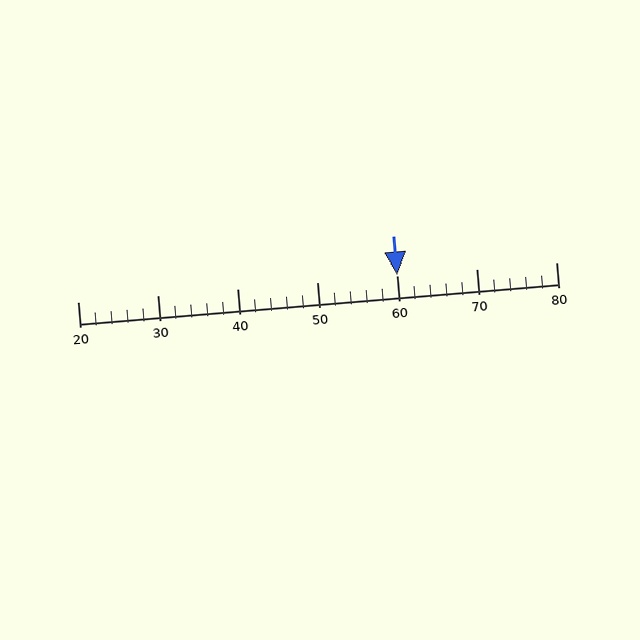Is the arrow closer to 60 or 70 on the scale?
The arrow is closer to 60.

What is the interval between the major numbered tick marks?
The major tick marks are spaced 10 units apart.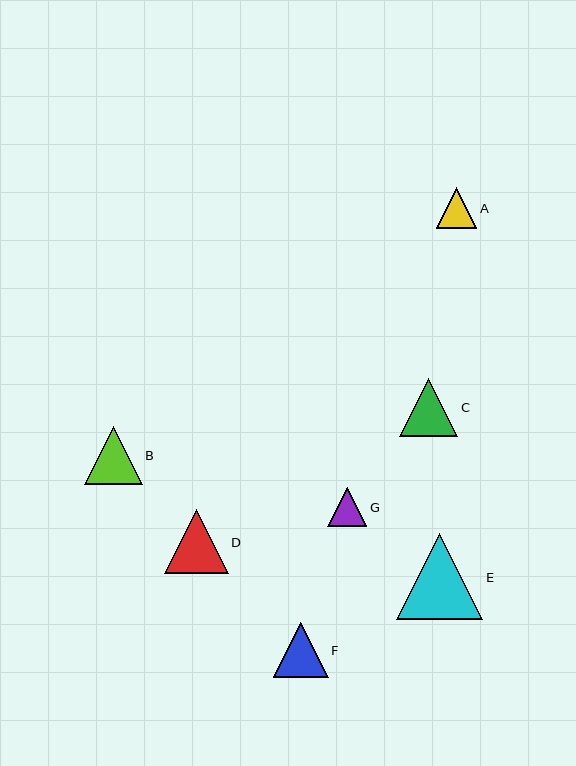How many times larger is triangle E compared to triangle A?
Triangle E is approximately 2.1 times the size of triangle A.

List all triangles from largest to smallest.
From largest to smallest: E, D, C, B, F, A, G.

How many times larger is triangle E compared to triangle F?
Triangle E is approximately 1.6 times the size of triangle F.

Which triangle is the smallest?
Triangle G is the smallest with a size of approximately 39 pixels.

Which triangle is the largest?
Triangle E is the largest with a size of approximately 86 pixels.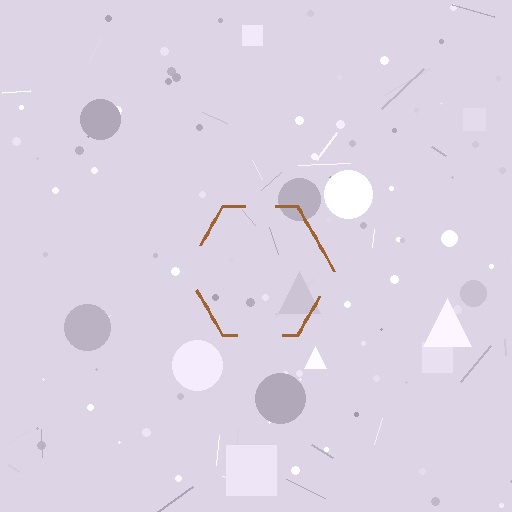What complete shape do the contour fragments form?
The contour fragments form a hexagon.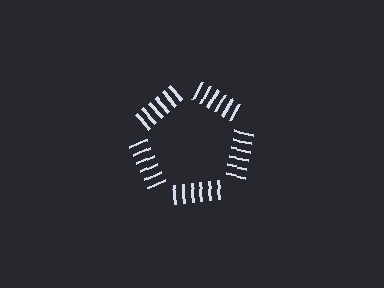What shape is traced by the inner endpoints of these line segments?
An illusory pentagon — the line segments terminate on its edges but no continuous stroke is drawn.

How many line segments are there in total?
30 — 6 along each of the 5 edges.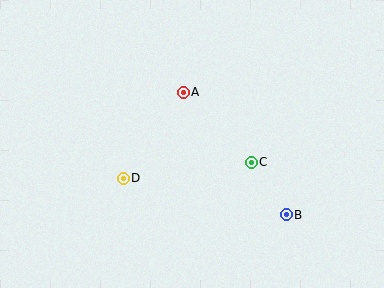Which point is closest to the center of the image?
Point A at (183, 92) is closest to the center.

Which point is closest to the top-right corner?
Point C is closest to the top-right corner.